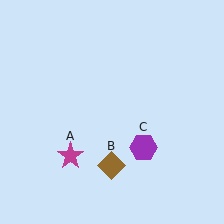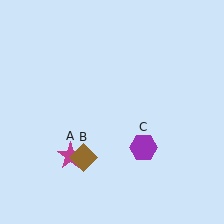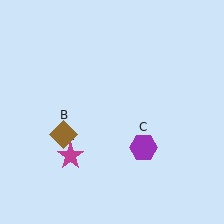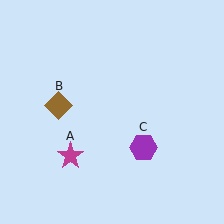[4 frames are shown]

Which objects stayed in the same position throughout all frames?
Magenta star (object A) and purple hexagon (object C) remained stationary.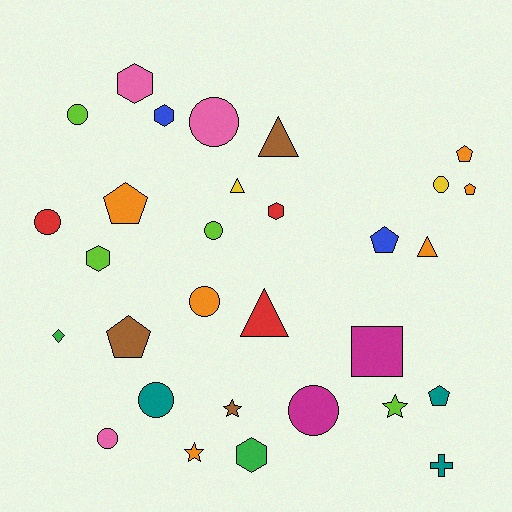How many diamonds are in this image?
There is 1 diamond.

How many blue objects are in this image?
There are 2 blue objects.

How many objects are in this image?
There are 30 objects.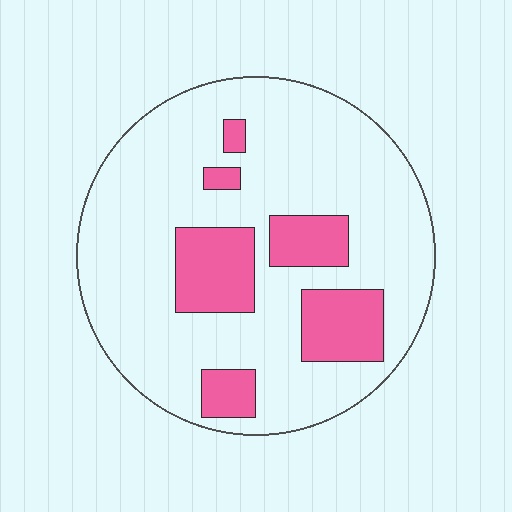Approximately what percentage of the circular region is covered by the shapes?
Approximately 20%.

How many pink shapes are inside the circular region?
6.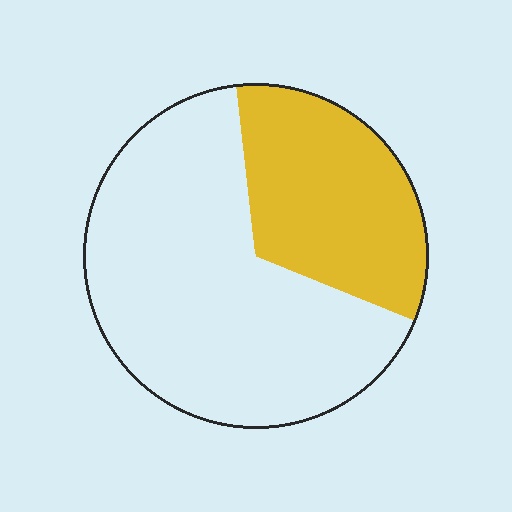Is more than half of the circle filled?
No.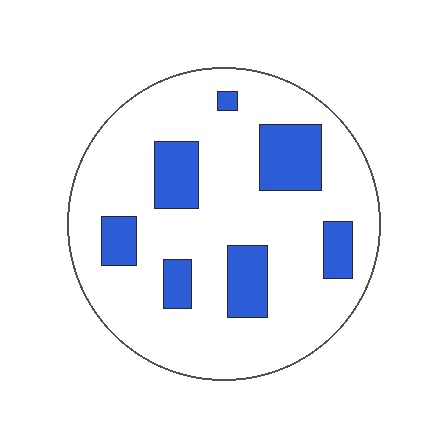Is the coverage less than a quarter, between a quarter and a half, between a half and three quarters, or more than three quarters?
Less than a quarter.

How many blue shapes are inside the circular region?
7.